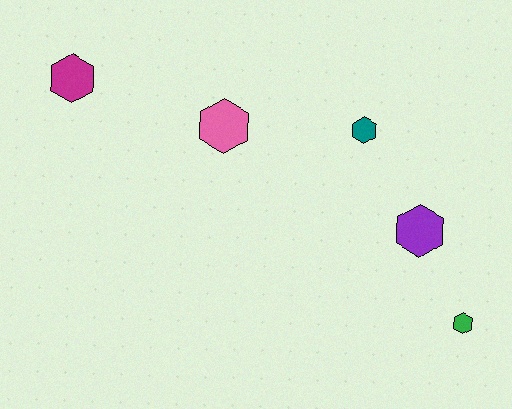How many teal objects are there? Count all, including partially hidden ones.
There is 1 teal object.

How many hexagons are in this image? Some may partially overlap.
There are 5 hexagons.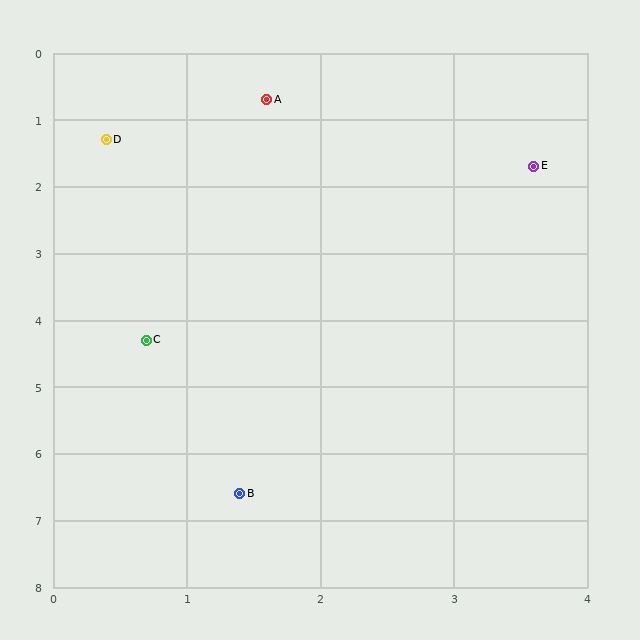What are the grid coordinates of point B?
Point B is at approximately (1.4, 6.6).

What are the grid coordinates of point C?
Point C is at approximately (0.7, 4.3).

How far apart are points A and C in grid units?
Points A and C are about 3.7 grid units apart.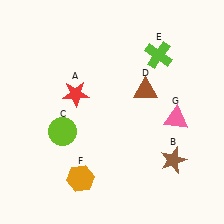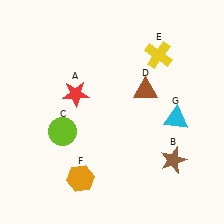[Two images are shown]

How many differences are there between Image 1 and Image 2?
There are 2 differences between the two images.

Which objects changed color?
E changed from lime to yellow. G changed from pink to cyan.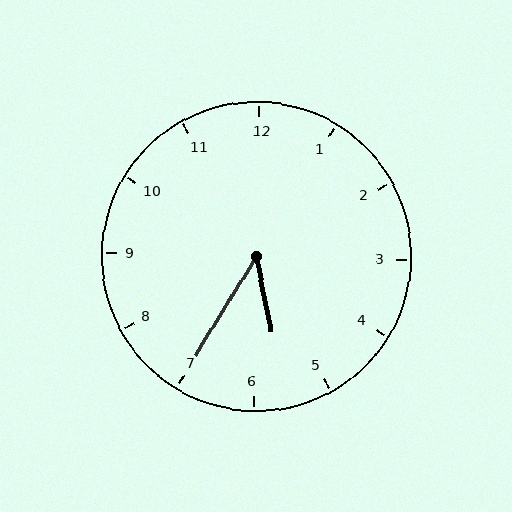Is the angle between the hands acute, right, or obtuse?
It is acute.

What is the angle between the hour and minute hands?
Approximately 42 degrees.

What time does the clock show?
5:35.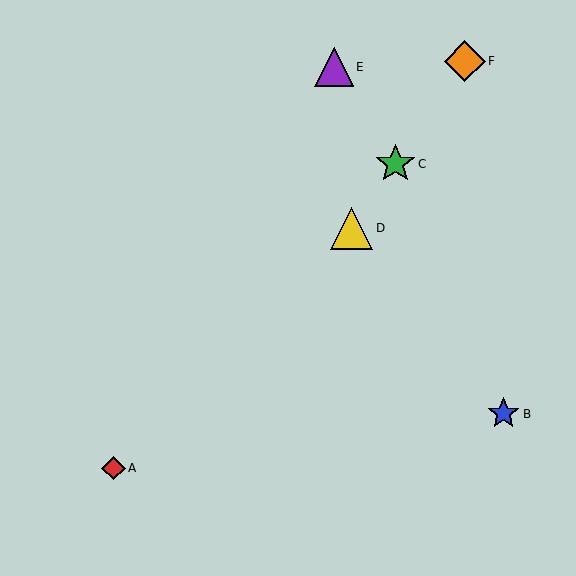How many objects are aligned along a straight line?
3 objects (C, D, F) are aligned along a straight line.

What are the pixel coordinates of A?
Object A is at (113, 468).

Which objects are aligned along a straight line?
Objects C, D, F are aligned along a straight line.